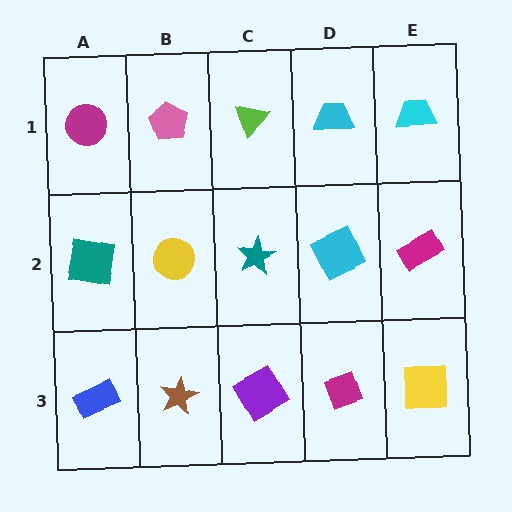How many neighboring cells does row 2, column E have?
3.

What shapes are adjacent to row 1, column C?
A teal star (row 2, column C), a pink pentagon (row 1, column B), a cyan trapezoid (row 1, column D).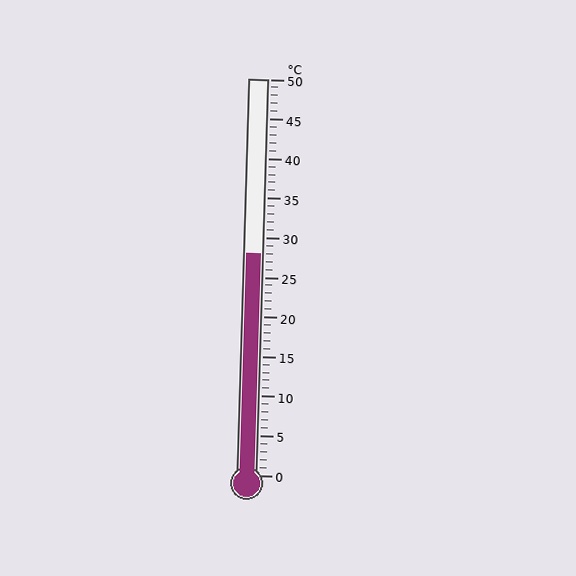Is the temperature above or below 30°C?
The temperature is below 30°C.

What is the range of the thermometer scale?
The thermometer scale ranges from 0°C to 50°C.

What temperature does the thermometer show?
The thermometer shows approximately 28°C.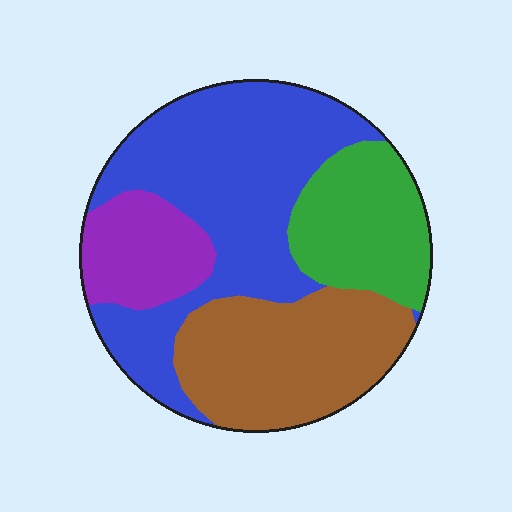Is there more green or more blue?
Blue.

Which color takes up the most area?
Blue, at roughly 40%.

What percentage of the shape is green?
Green covers 18% of the shape.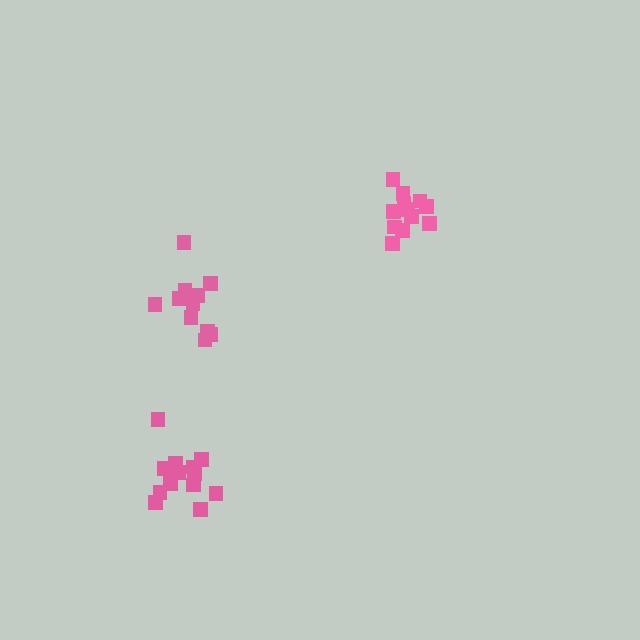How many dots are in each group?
Group 1: 12 dots, Group 2: 12 dots, Group 3: 13 dots (37 total).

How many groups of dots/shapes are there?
There are 3 groups.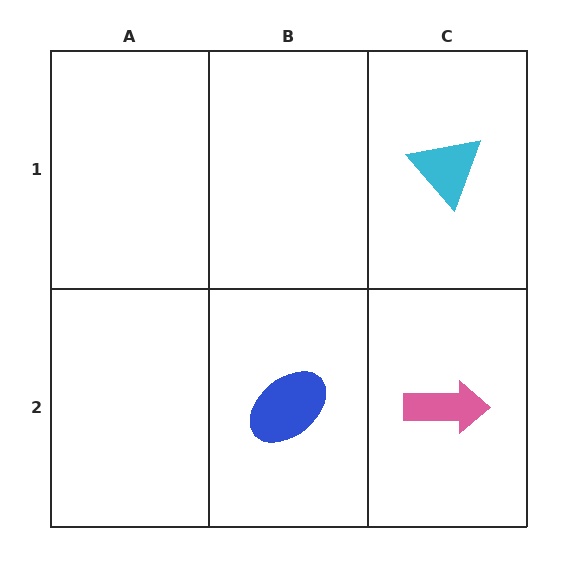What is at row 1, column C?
A cyan triangle.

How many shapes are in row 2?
2 shapes.